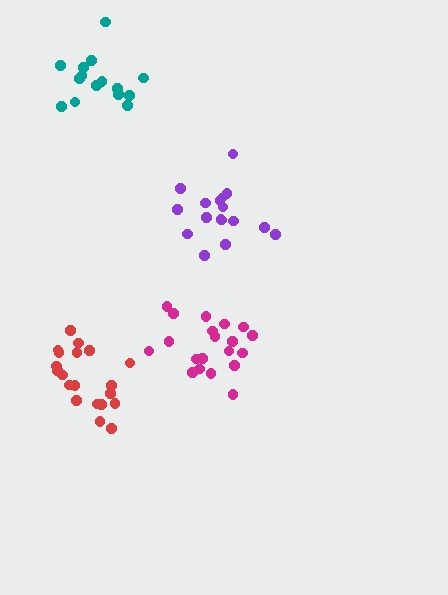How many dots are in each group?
Group 1: 17 dots, Group 2: 20 dots, Group 3: 20 dots, Group 4: 15 dots (72 total).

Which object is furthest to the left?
The red cluster is leftmost.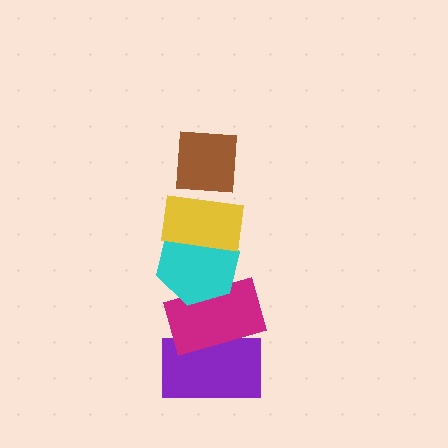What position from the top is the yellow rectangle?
The yellow rectangle is 2nd from the top.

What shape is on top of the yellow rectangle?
The brown square is on top of the yellow rectangle.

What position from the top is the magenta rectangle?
The magenta rectangle is 4th from the top.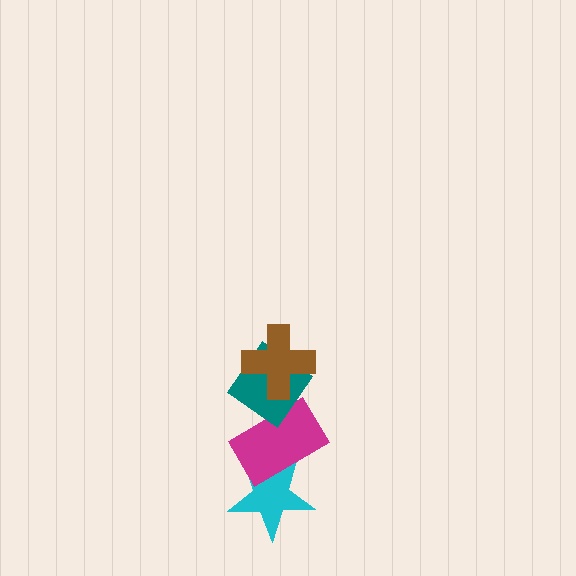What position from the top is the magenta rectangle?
The magenta rectangle is 3rd from the top.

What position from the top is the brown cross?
The brown cross is 1st from the top.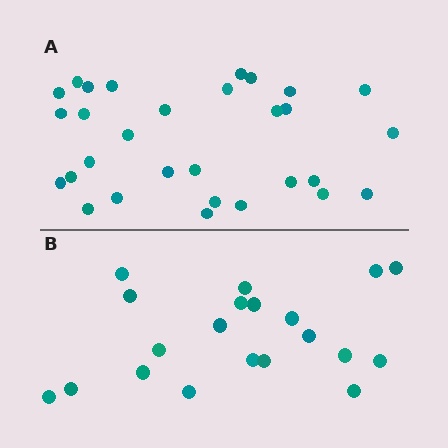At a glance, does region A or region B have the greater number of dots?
Region A (the top region) has more dots.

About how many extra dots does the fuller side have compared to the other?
Region A has roughly 10 or so more dots than region B.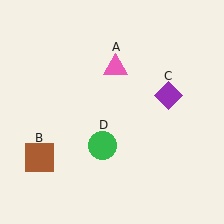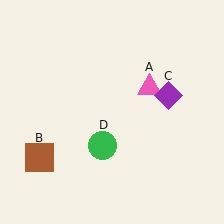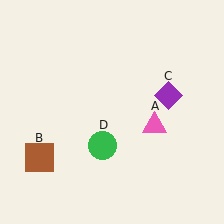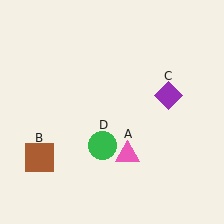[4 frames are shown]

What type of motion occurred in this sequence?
The pink triangle (object A) rotated clockwise around the center of the scene.